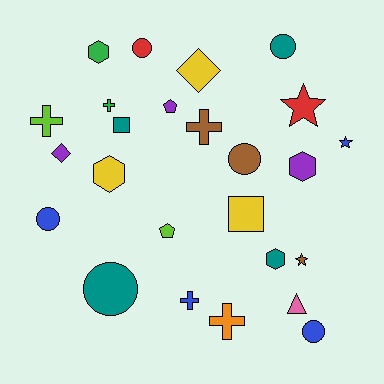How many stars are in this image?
There are 3 stars.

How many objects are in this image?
There are 25 objects.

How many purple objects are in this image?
There are 3 purple objects.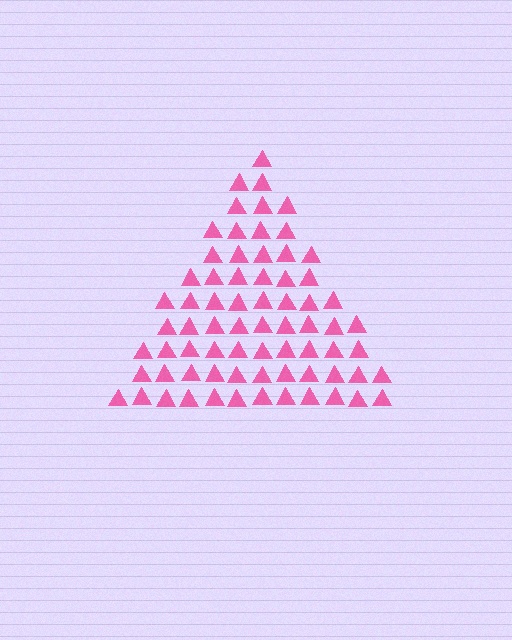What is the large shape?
The large shape is a triangle.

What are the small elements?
The small elements are triangles.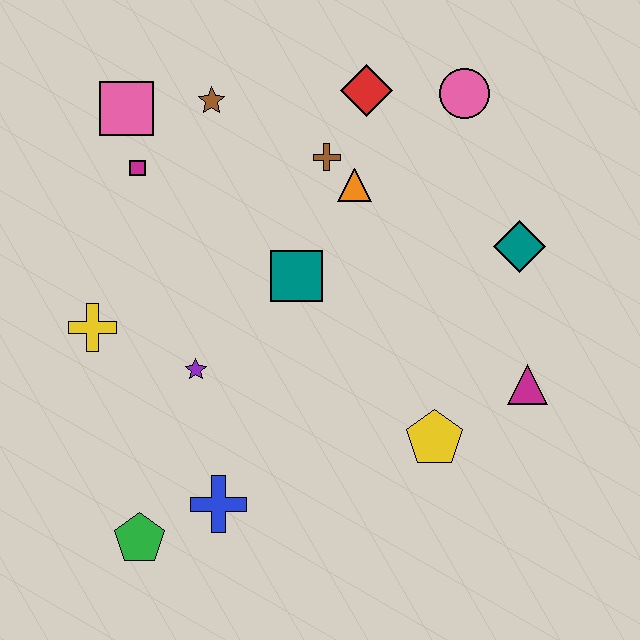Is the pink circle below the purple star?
No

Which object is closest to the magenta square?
The pink square is closest to the magenta square.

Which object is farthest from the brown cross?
The green pentagon is farthest from the brown cross.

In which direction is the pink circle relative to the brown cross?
The pink circle is to the right of the brown cross.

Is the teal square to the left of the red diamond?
Yes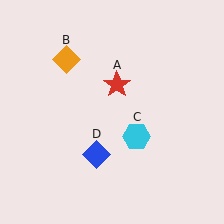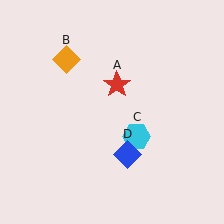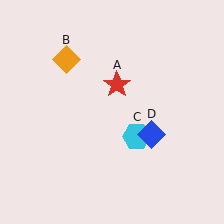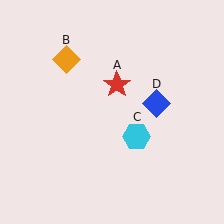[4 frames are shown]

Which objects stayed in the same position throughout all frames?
Red star (object A) and orange diamond (object B) and cyan hexagon (object C) remained stationary.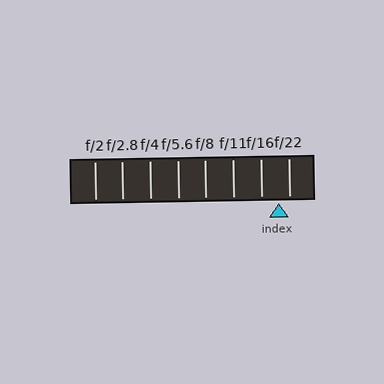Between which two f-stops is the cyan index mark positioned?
The index mark is between f/16 and f/22.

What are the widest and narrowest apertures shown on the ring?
The widest aperture shown is f/2 and the narrowest is f/22.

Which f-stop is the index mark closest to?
The index mark is closest to f/22.